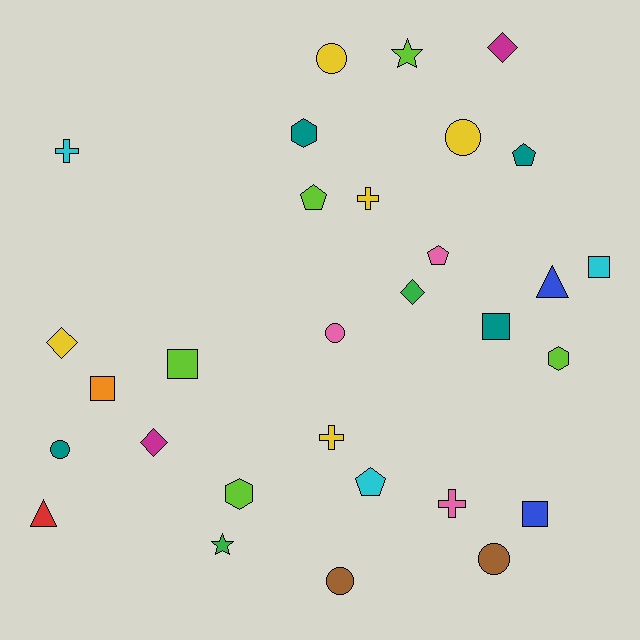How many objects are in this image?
There are 30 objects.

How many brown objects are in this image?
There are 2 brown objects.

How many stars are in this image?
There are 2 stars.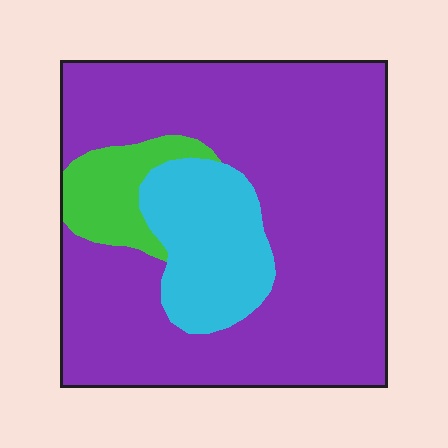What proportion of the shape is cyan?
Cyan covers roughly 15% of the shape.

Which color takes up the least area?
Green, at roughly 10%.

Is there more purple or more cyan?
Purple.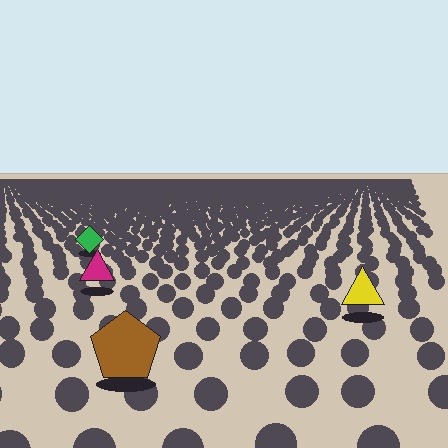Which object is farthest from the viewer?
The green diamond is farthest from the viewer. It appears smaller and the ground texture around it is denser.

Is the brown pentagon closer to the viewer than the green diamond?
Yes. The brown pentagon is closer — you can tell from the texture gradient: the ground texture is coarser near it.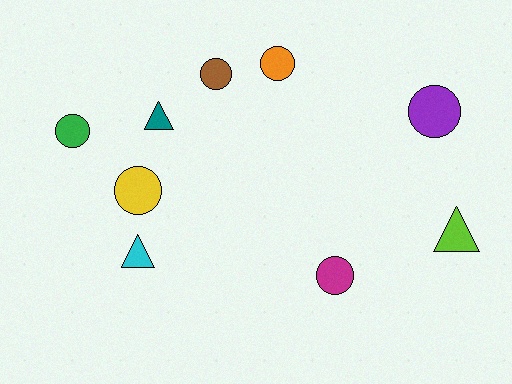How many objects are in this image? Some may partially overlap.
There are 9 objects.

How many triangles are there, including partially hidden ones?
There are 3 triangles.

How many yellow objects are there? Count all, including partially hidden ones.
There is 1 yellow object.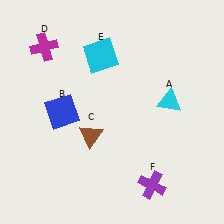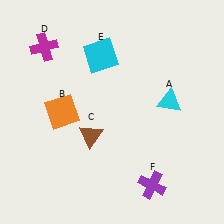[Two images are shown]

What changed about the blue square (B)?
In Image 1, B is blue. In Image 2, it changed to orange.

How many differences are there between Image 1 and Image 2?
There is 1 difference between the two images.